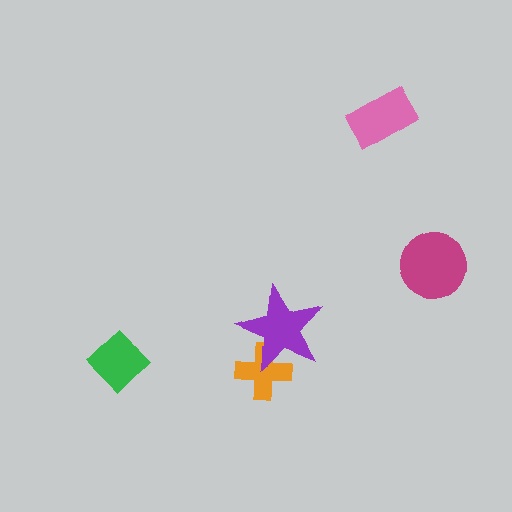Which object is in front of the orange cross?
The purple star is in front of the orange cross.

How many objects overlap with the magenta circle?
0 objects overlap with the magenta circle.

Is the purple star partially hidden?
No, no other shape covers it.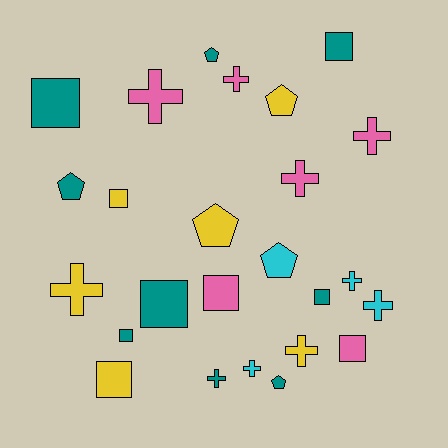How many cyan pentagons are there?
There is 1 cyan pentagon.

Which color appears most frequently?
Teal, with 9 objects.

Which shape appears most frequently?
Cross, with 10 objects.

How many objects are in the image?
There are 25 objects.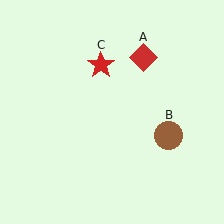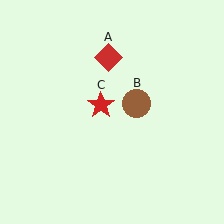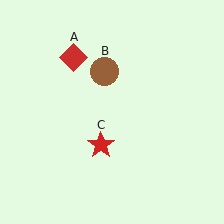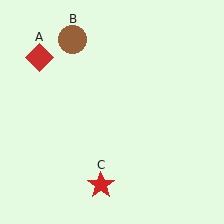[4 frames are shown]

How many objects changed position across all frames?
3 objects changed position: red diamond (object A), brown circle (object B), red star (object C).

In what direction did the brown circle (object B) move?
The brown circle (object B) moved up and to the left.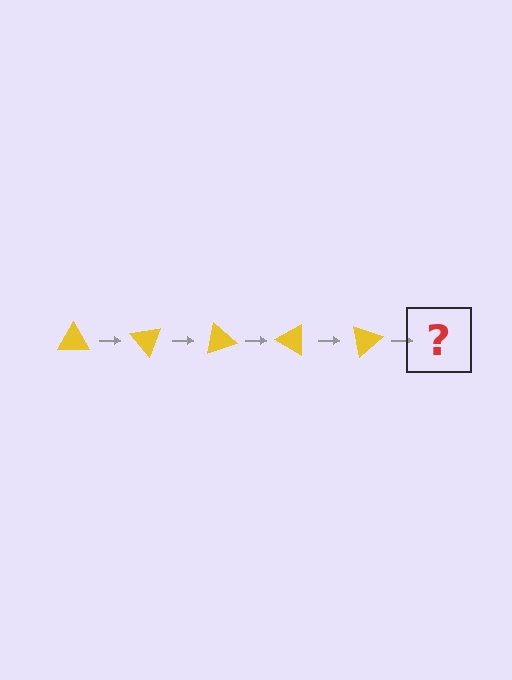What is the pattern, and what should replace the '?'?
The pattern is that the triangle rotates 50 degrees each step. The '?' should be a yellow triangle rotated 250 degrees.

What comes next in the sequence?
The next element should be a yellow triangle rotated 250 degrees.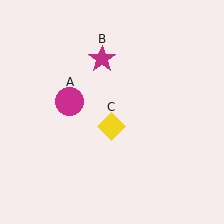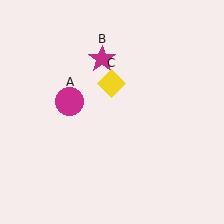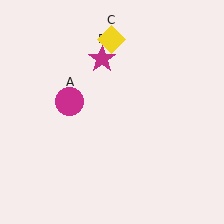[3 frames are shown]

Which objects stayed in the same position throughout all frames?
Magenta circle (object A) and magenta star (object B) remained stationary.